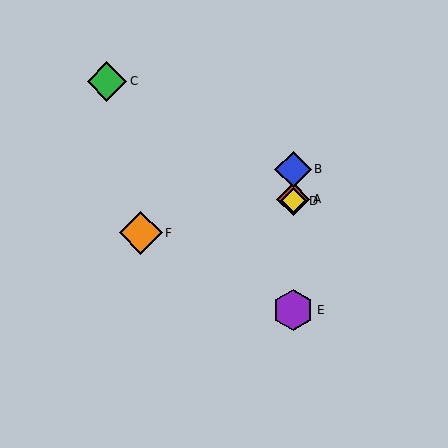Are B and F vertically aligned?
No, B is at x≈293 and F is at x≈141.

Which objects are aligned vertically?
Objects A, B, D, E are aligned vertically.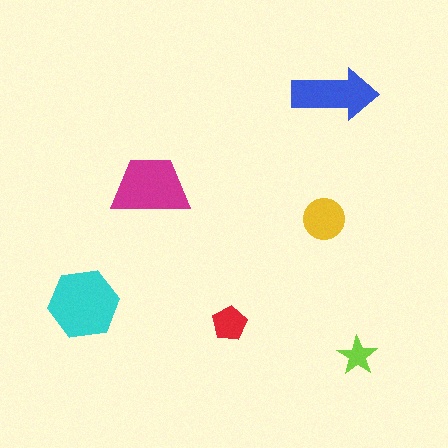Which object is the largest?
The cyan hexagon.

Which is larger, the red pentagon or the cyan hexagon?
The cyan hexagon.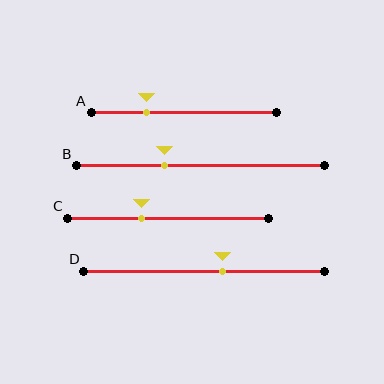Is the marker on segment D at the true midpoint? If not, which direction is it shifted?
No, the marker on segment D is shifted to the right by about 8% of the segment length.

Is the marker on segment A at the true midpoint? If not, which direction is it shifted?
No, the marker on segment A is shifted to the left by about 20% of the segment length.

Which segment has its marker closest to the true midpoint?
Segment D has its marker closest to the true midpoint.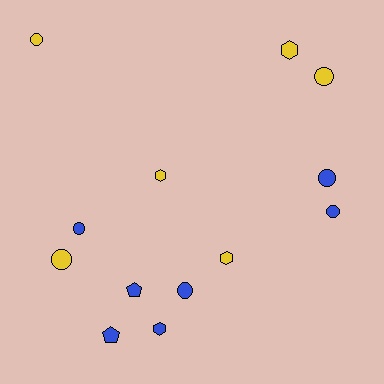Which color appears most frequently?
Blue, with 7 objects.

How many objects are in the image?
There are 13 objects.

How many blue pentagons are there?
There are 2 blue pentagons.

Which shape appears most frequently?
Circle, with 7 objects.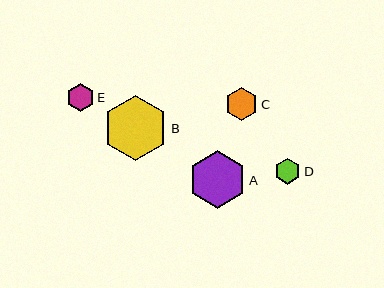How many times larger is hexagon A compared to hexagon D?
Hexagon A is approximately 2.2 times the size of hexagon D.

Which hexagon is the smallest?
Hexagon D is the smallest with a size of approximately 26 pixels.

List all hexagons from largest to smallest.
From largest to smallest: B, A, C, E, D.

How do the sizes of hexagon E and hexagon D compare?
Hexagon E and hexagon D are approximately the same size.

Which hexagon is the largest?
Hexagon B is the largest with a size of approximately 65 pixels.